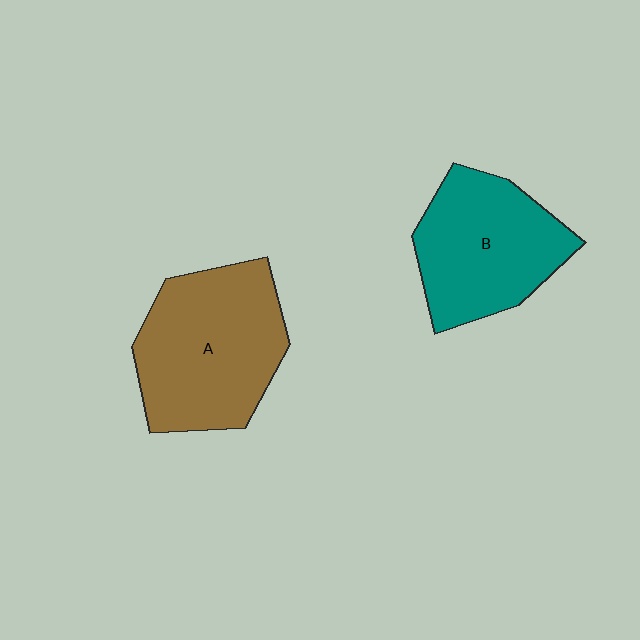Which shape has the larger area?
Shape A (brown).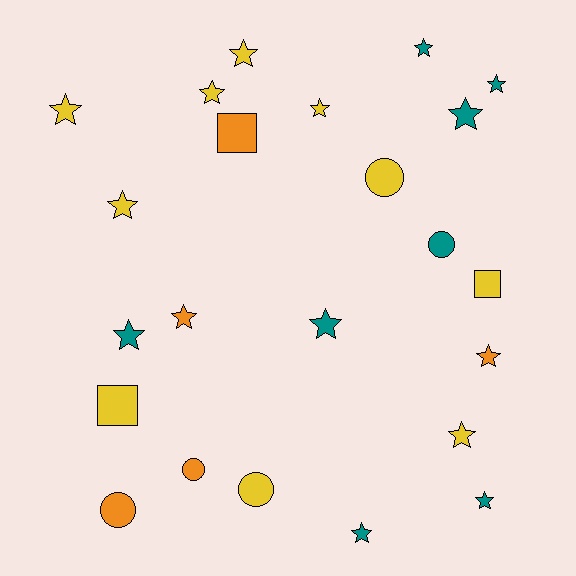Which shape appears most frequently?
Star, with 15 objects.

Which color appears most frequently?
Yellow, with 10 objects.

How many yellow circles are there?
There are 2 yellow circles.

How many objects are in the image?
There are 23 objects.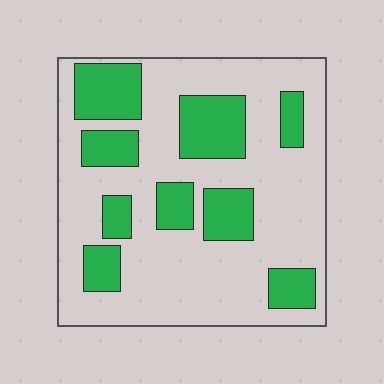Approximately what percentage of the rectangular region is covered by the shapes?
Approximately 30%.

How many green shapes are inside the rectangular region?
9.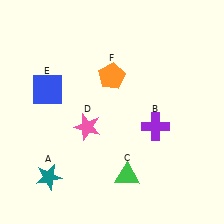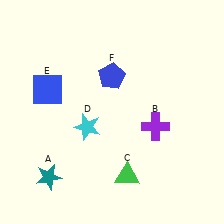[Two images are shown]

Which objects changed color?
D changed from pink to cyan. F changed from orange to blue.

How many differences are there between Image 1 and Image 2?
There are 2 differences between the two images.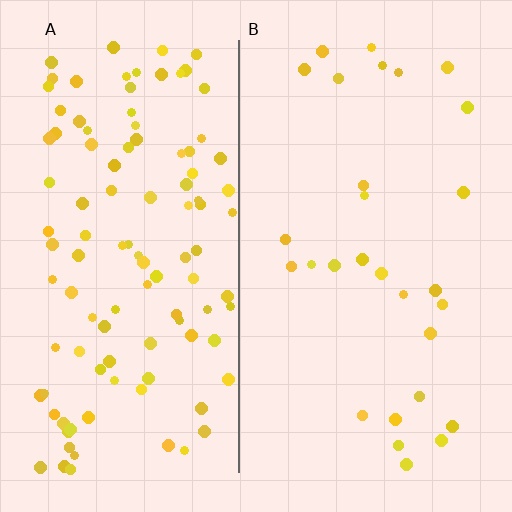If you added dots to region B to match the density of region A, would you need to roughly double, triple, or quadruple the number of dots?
Approximately quadruple.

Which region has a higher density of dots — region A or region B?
A (the left).